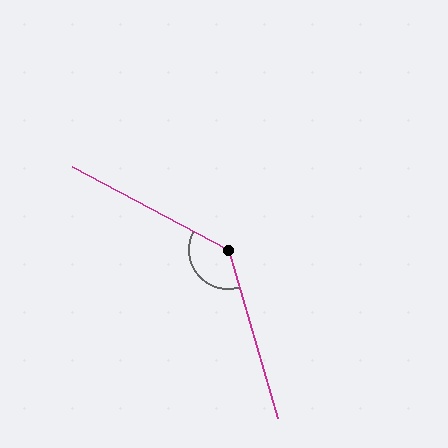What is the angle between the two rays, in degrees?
Approximately 134 degrees.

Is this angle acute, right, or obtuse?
It is obtuse.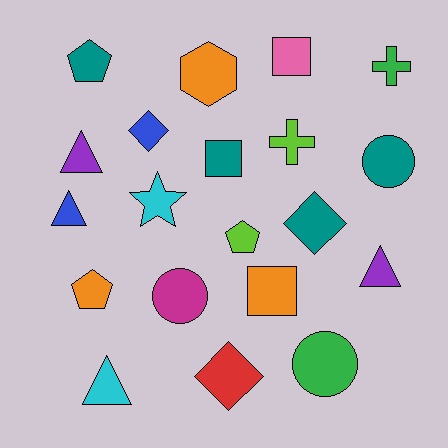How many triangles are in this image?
There are 4 triangles.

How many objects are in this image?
There are 20 objects.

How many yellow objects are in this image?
There are no yellow objects.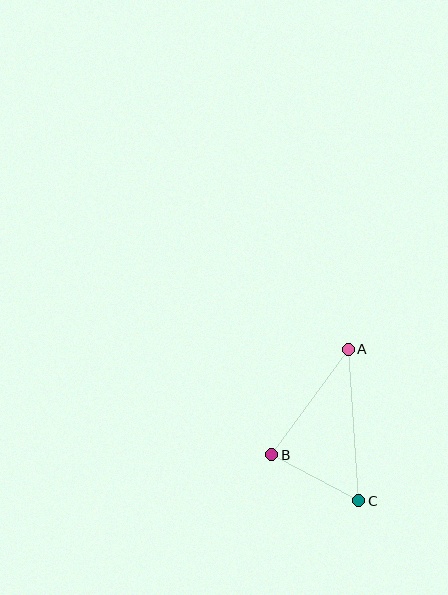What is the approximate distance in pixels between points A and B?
The distance between A and B is approximately 131 pixels.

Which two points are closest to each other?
Points B and C are closest to each other.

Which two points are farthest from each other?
Points A and C are farthest from each other.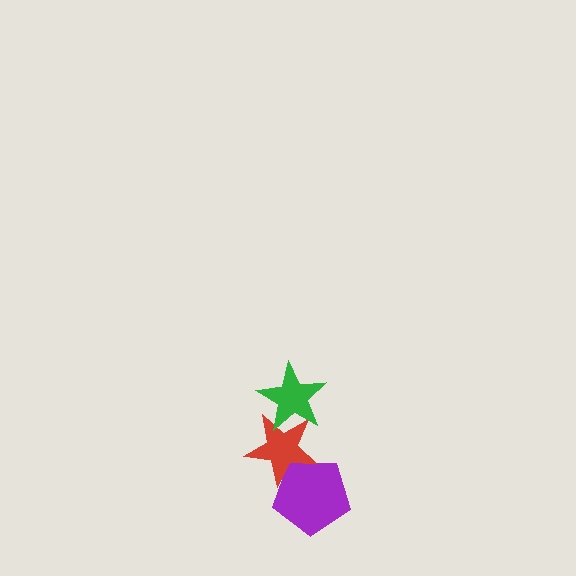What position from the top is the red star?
The red star is 2nd from the top.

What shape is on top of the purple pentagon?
The red star is on top of the purple pentagon.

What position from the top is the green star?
The green star is 1st from the top.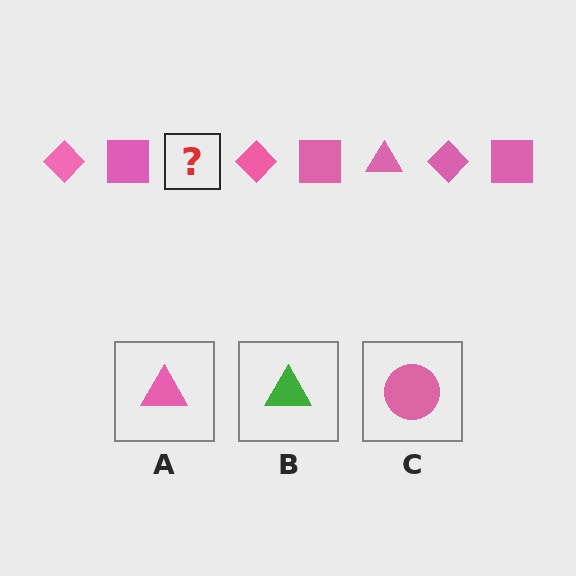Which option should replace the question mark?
Option A.